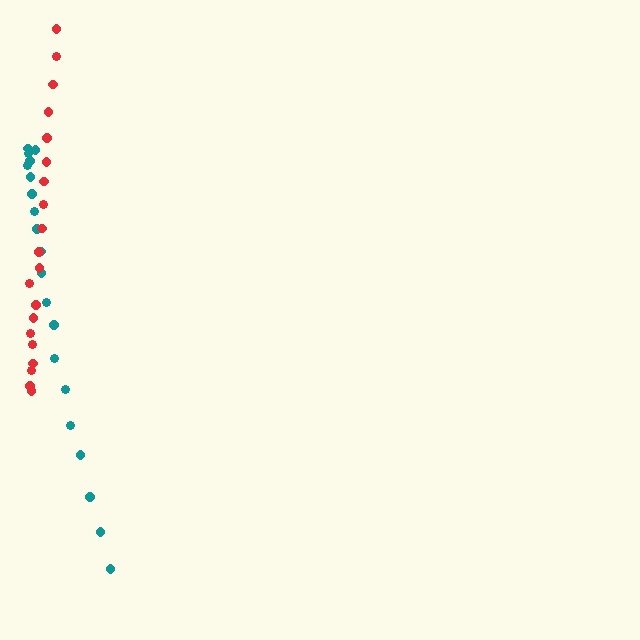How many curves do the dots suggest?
There are 2 distinct paths.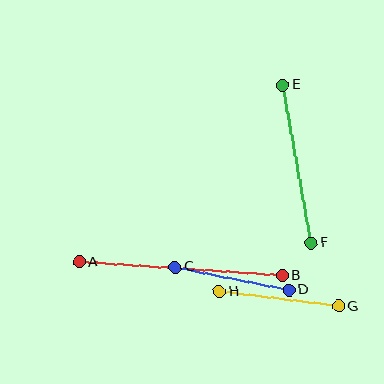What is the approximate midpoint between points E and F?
The midpoint is at approximately (297, 164) pixels.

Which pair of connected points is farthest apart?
Points A and B are farthest apart.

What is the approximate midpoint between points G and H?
The midpoint is at approximately (279, 299) pixels.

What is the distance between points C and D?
The distance is approximately 116 pixels.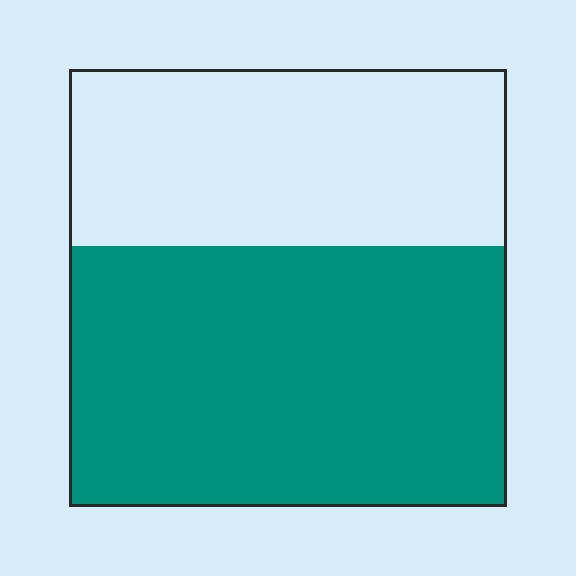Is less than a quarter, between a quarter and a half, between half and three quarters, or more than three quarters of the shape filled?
Between half and three quarters.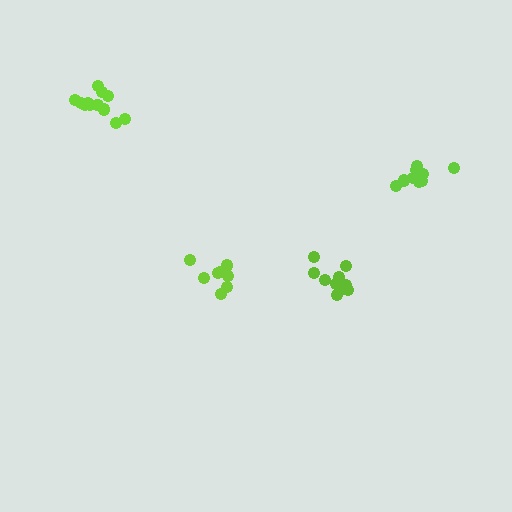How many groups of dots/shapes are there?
There are 4 groups.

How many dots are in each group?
Group 1: 8 dots, Group 2: 10 dots, Group 3: 12 dots, Group 4: 9 dots (39 total).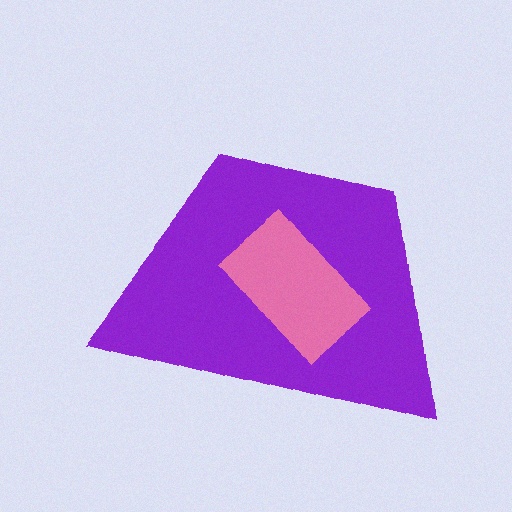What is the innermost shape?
The pink rectangle.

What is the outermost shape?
The purple trapezoid.